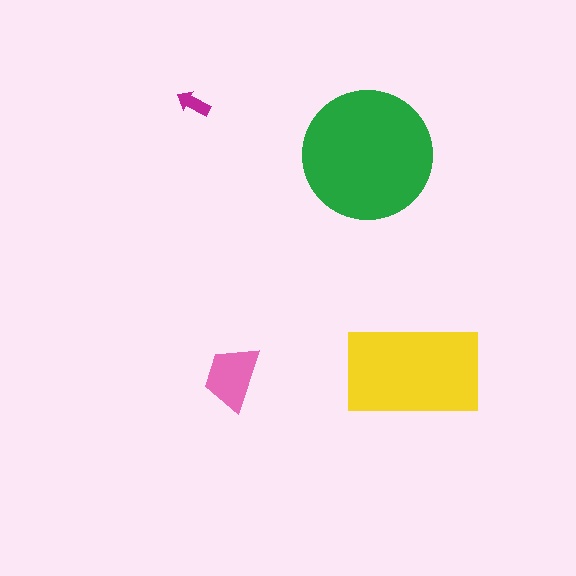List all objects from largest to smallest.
The green circle, the yellow rectangle, the pink trapezoid, the magenta arrow.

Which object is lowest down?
The pink trapezoid is bottommost.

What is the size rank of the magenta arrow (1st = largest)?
4th.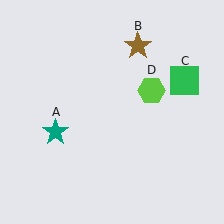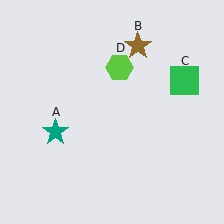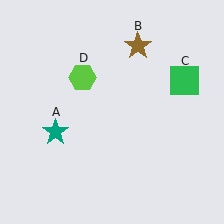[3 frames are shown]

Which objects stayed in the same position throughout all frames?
Teal star (object A) and brown star (object B) and green square (object C) remained stationary.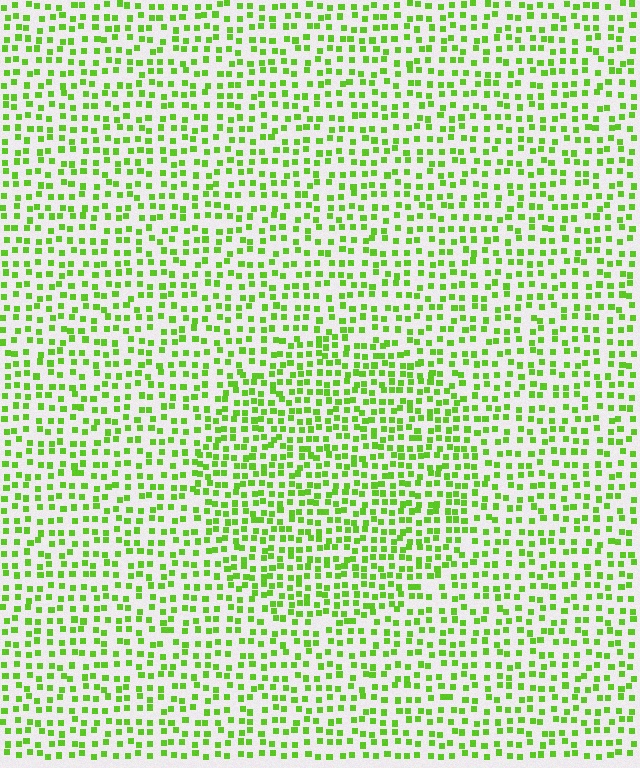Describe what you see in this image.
The image contains small lime elements arranged at two different densities. A circle-shaped region is visible where the elements are more densely packed than the surrounding area.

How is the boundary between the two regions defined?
The boundary is defined by a change in element density (approximately 1.5x ratio). All elements are the same color, size, and shape.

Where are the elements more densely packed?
The elements are more densely packed inside the circle boundary.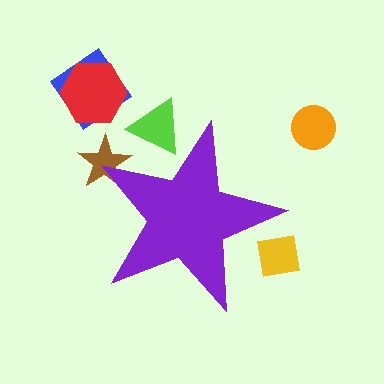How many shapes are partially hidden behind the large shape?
3 shapes are partially hidden.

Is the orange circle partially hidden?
No, the orange circle is fully visible.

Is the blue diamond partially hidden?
No, the blue diamond is fully visible.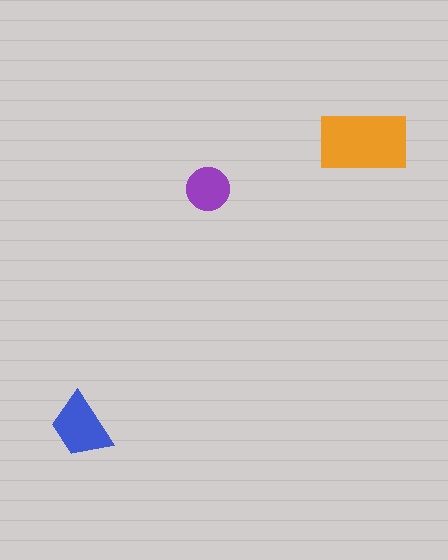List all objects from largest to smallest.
The orange rectangle, the blue trapezoid, the purple circle.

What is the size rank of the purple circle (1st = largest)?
3rd.